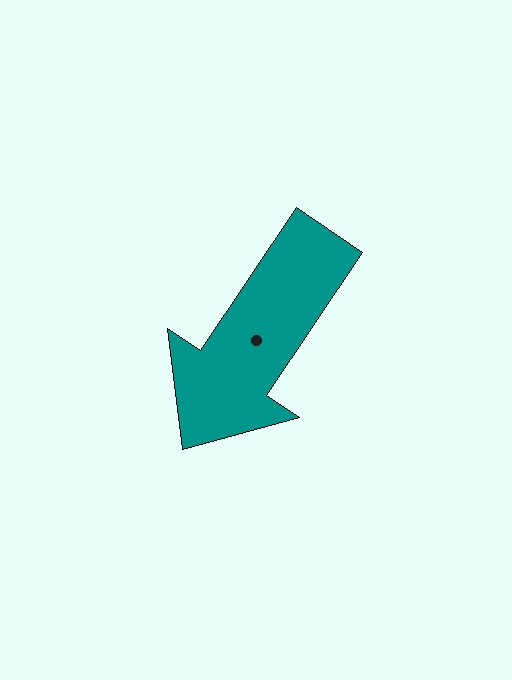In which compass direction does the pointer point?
Southwest.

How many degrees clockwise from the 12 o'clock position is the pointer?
Approximately 214 degrees.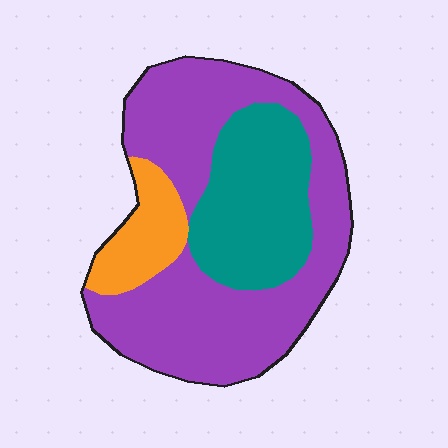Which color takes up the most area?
Purple, at roughly 60%.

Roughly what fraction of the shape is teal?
Teal takes up about one quarter (1/4) of the shape.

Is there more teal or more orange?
Teal.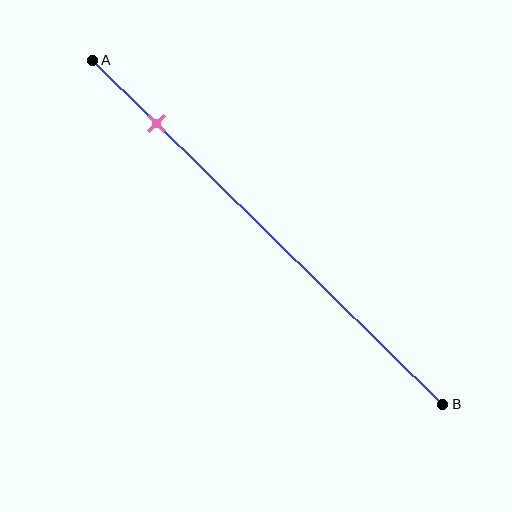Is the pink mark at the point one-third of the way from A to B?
No, the mark is at about 20% from A, not at the 33% one-third point.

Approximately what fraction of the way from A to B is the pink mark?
The pink mark is approximately 20% of the way from A to B.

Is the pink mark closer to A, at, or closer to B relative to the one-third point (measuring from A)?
The pink mark is closer to point A than the one-third point of segment AB.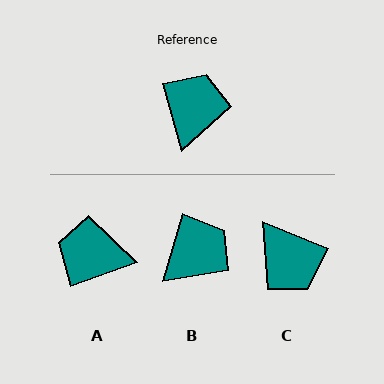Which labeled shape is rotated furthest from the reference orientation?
C, about 128 degrees away.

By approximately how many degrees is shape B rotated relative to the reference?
Approximately 32 degrees clockwise.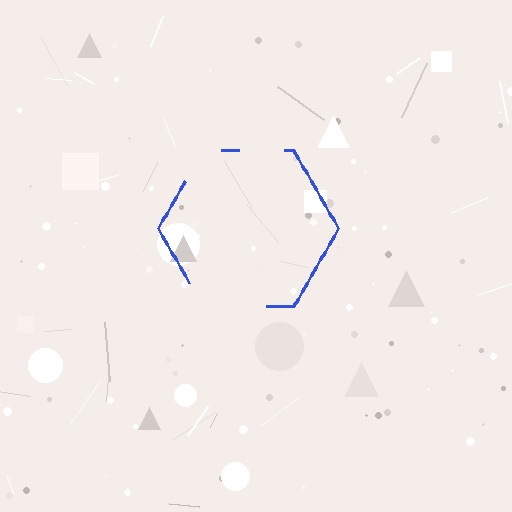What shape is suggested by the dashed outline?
The dashed outline suggests a hexagon.